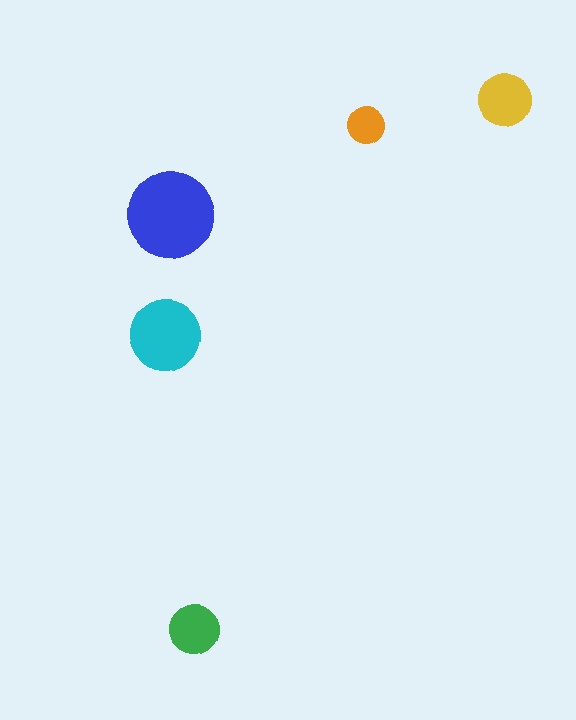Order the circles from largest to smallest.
the blue one, the cyan one, the yellow one, the green one, the orange one.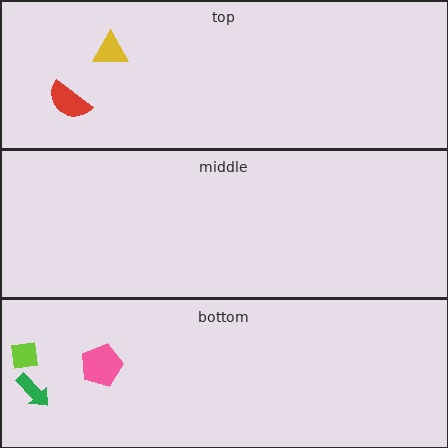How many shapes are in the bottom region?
3.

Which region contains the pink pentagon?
The bottom region.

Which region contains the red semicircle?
The top region.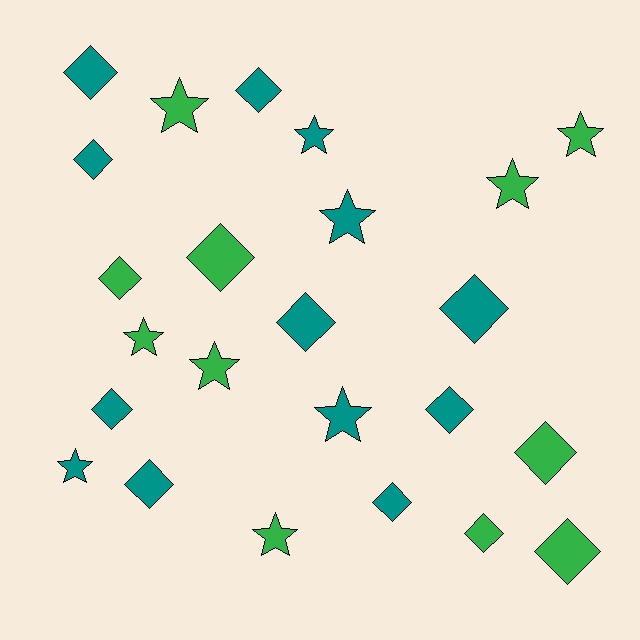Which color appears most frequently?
Teal, with 13 objects.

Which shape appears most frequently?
Diamond, with 14 objects.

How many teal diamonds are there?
There are 9 teal diamonds.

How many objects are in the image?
There are 24 objects.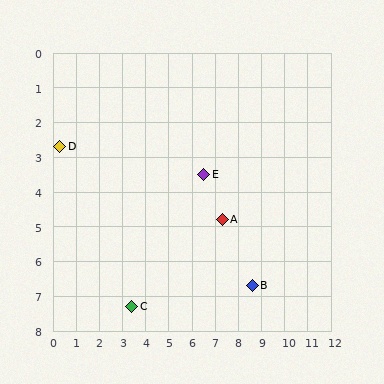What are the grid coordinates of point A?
Point A is at approximately (7.3, 4.8).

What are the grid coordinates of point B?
Point B is at approximately (8.6, 6.7).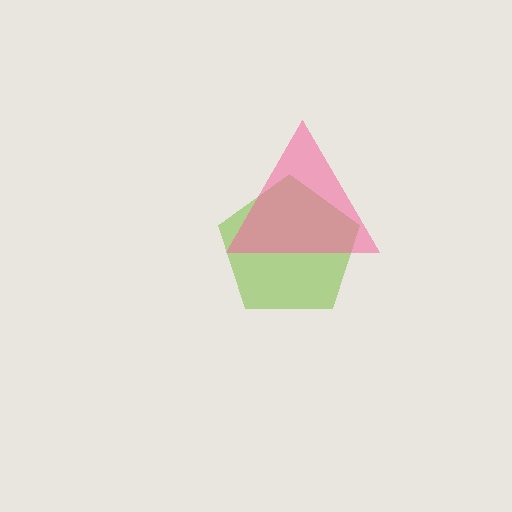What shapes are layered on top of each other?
The layered shapes are: a lime pentagon, a pink triangle.